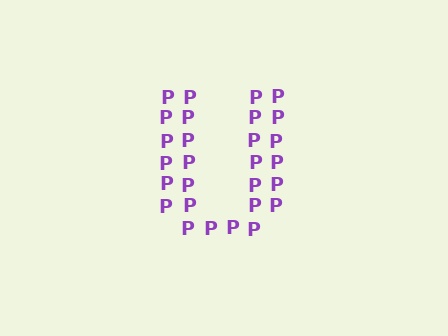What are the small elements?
The small elements are letter P's.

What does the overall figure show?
The overall figure shows the letter U.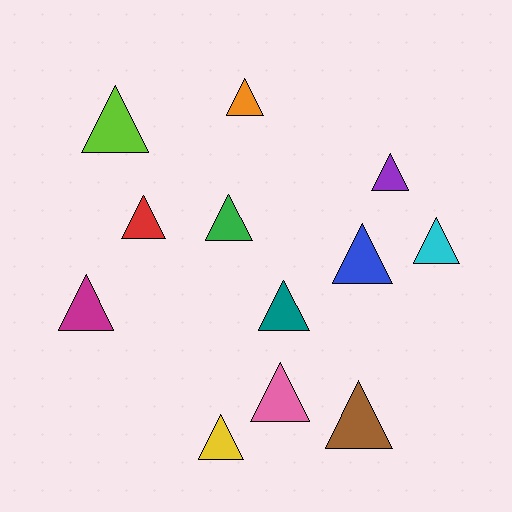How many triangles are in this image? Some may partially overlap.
There are 12 triangles.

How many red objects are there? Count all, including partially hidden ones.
There is 1 red object.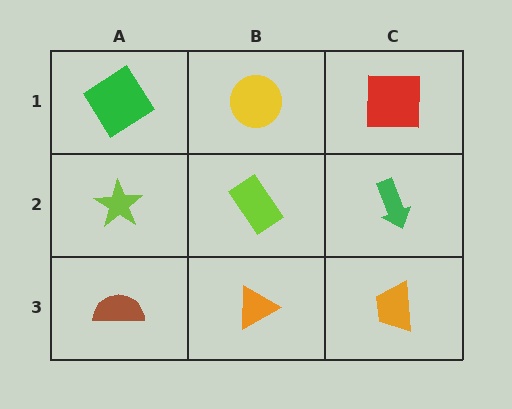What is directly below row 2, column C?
An orange trapezoid.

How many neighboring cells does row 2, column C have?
3.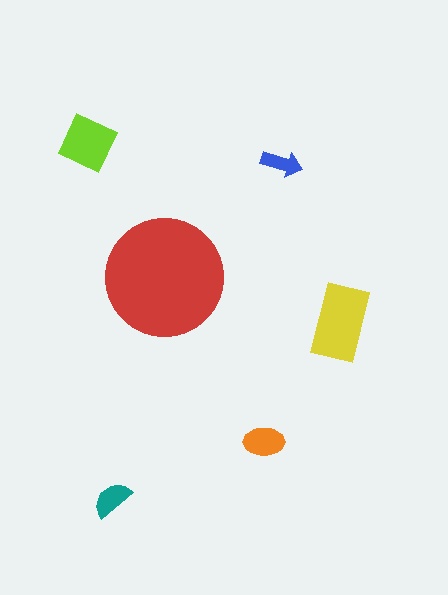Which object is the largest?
The red circle.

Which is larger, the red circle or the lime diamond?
The red circle.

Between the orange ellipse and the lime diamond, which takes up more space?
The lime diamond.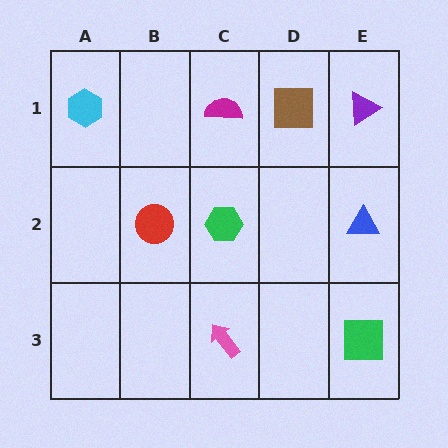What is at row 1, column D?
A brown square.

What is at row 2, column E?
A blue triangle.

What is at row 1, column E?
A purple triangle.